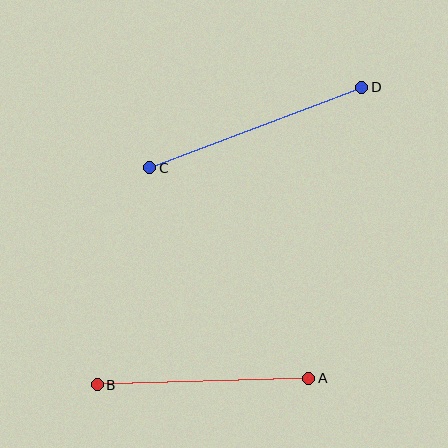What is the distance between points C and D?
The distance is approximately 227 pixels.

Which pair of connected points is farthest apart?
Points C and D are farthest apart.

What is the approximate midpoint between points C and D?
The midpoint is at approximately (256, 127) pixels.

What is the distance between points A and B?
The distance is approximately 211 pixels.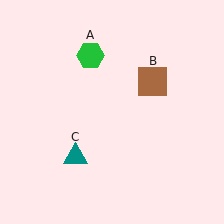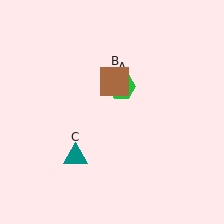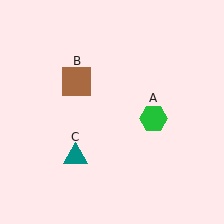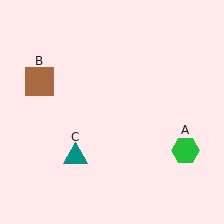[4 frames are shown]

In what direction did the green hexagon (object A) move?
The green hexagon (object A) moved down and to the right.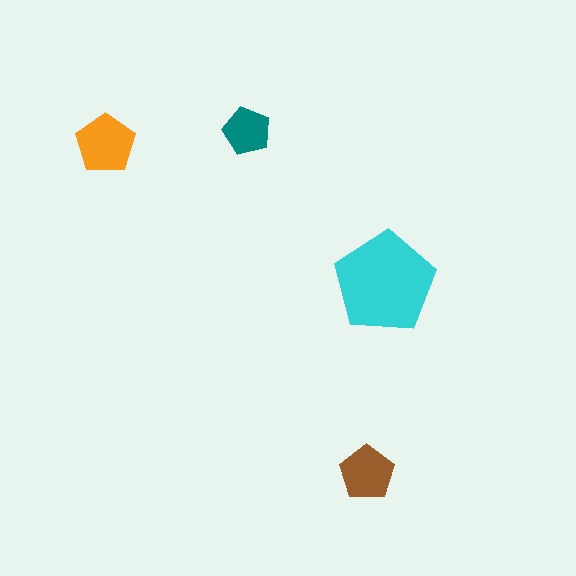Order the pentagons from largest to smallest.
the cyan one, the orange one, the brown one, the teal one.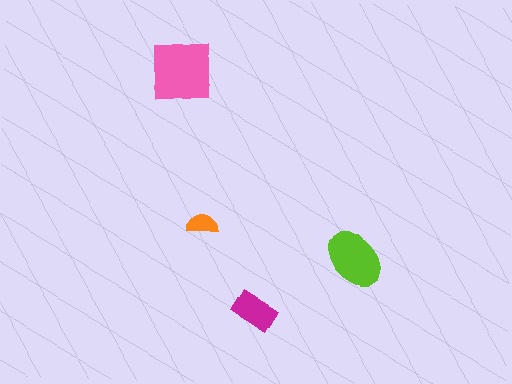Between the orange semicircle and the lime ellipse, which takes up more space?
The lime ellipse.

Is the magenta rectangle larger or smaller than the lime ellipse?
Smaller.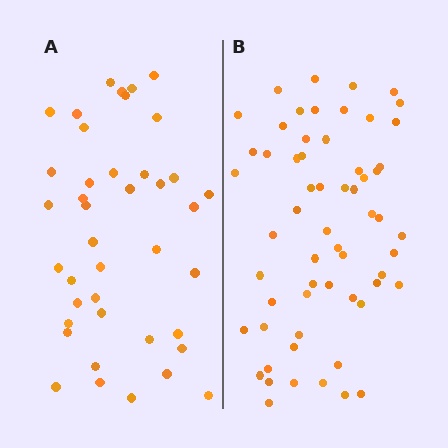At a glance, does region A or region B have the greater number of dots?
Region B (the right region) has more dots.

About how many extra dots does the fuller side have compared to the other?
Region B has approximately 20 more dots than region A.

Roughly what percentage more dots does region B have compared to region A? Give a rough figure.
About 45% more.